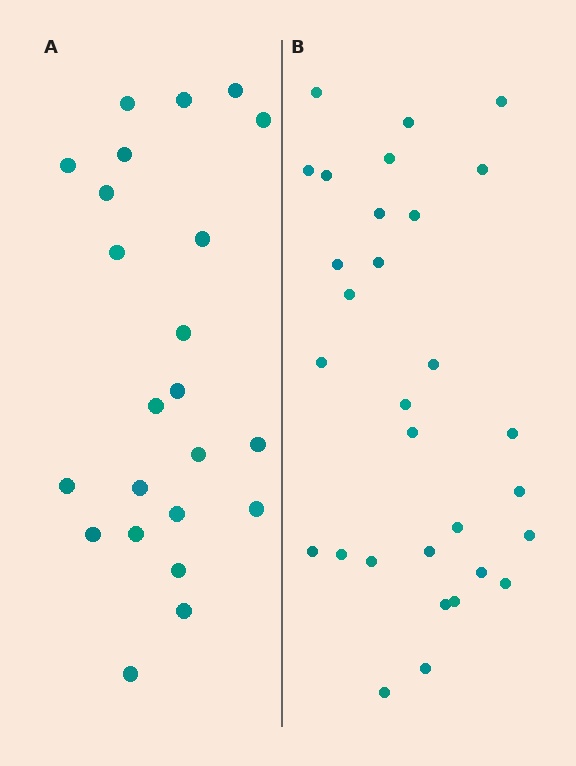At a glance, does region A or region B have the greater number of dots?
Region B (the right region) has more dots.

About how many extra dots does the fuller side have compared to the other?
Region B has roughly 8 or so more dots than region A.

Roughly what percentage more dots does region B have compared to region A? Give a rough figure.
About 30% more.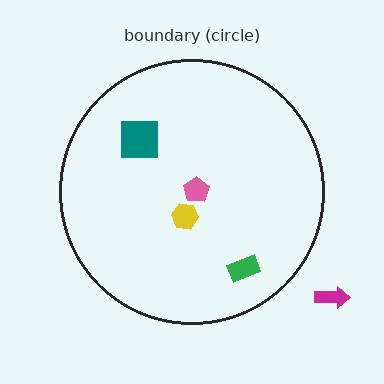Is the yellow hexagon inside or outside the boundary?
Inside.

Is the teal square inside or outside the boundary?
Inside.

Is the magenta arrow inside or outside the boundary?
Outside.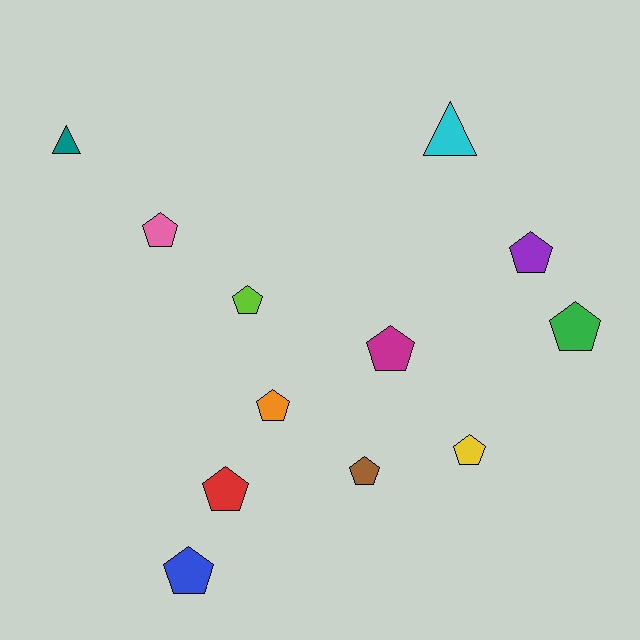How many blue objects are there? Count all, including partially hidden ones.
There is 1 blue object.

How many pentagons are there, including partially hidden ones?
There are 10 pentagons.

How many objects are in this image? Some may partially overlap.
There are 12 objects.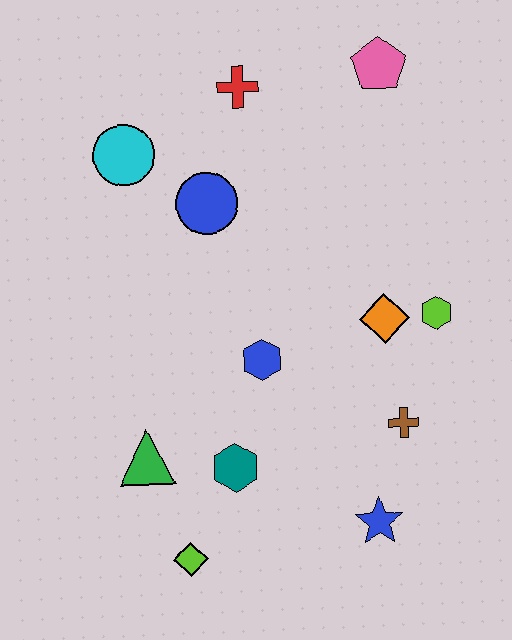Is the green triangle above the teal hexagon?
Yes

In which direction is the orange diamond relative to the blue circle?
The orange diamond is to the right of the blue circle.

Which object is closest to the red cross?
The blue circle is closest to the red cross.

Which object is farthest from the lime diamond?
The pink pentagon is farthest from the lime diamond.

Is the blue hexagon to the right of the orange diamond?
No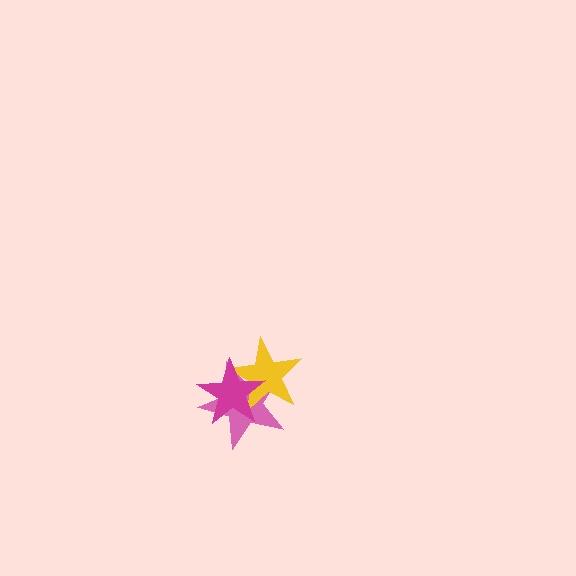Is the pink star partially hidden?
Yes, it is partially covered by another shape.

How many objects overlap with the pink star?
2 objects overlap with the pink star.